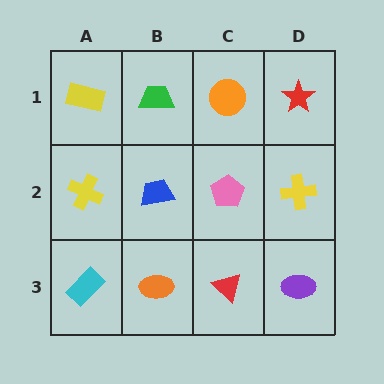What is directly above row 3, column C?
A pink pentagon.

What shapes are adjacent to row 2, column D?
A red star (row 1, column D), a purple ellipse (row 3, column D), a pink pentagon (row 2, column C).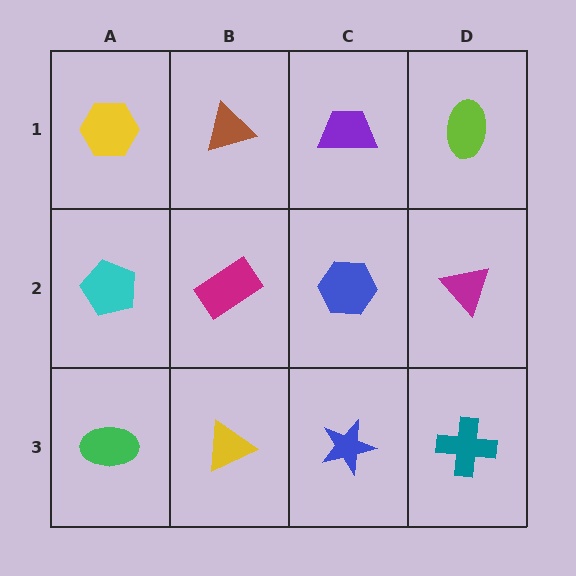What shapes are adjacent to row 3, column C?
A blue hexagon (row 2, column C), a yellow triangle (row 3, column B), a teal cross (row 3, column D).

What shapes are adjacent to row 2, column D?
A lime ellipse (row 1, column D), a teal cross (row 3, column D), a blue hexagon (row 2, column C).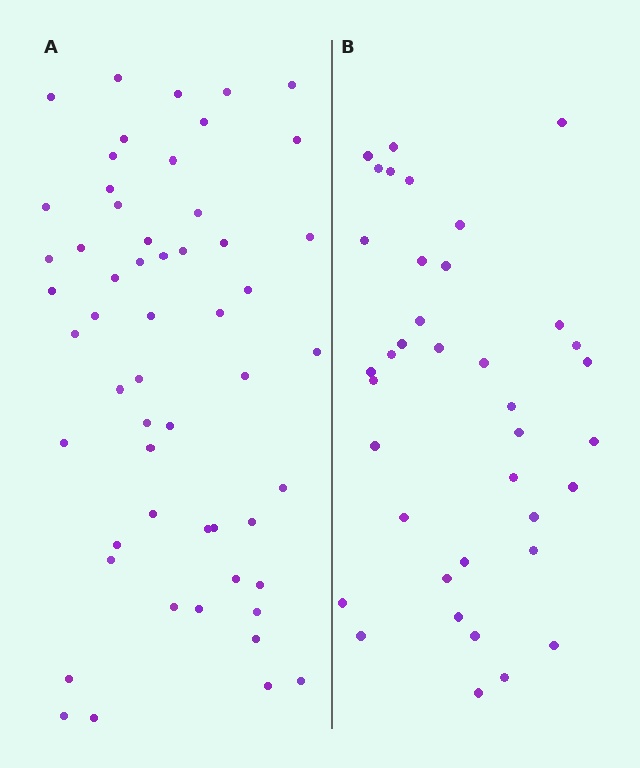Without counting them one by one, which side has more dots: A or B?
Region A (the left region) has more dots.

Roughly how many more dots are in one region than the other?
Region A has approximately 15 more dots than region B.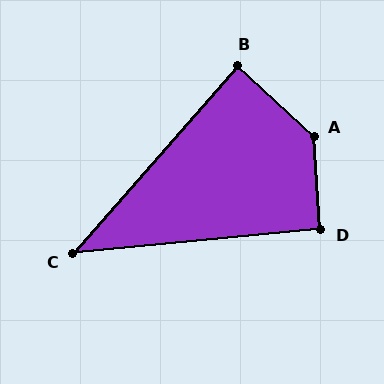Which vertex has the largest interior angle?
A, at approximately 137 degrees.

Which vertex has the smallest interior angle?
C, at approximately 43 degrees.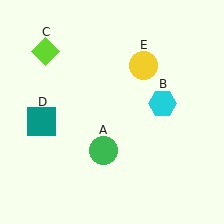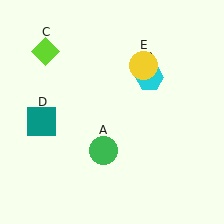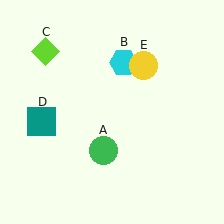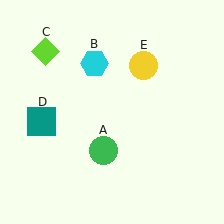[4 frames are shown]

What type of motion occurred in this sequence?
The cyan hexagon (object B) rotated counterclockwise around the center of the scene.